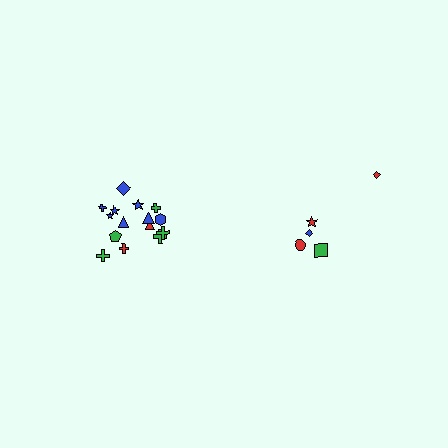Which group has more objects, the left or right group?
The left group.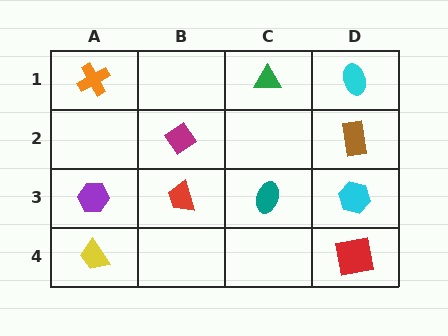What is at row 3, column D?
A cyan hexagon.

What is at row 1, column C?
A green triangle.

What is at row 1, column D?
A cyan ellipse.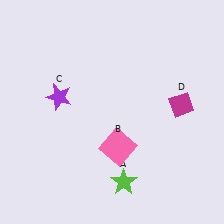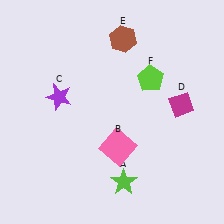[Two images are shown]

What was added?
A brown hexagon (E), a lime pentagon (F) were added in Image 2.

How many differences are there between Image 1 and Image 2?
There are 2 differences between the two images.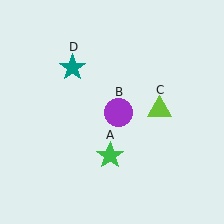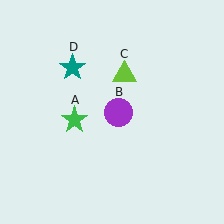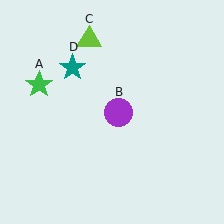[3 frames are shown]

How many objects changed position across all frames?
2 objects changed position: green star (object A), lime triangle (object C).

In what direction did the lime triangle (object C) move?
The lime triangle (object C) moved up and to the left.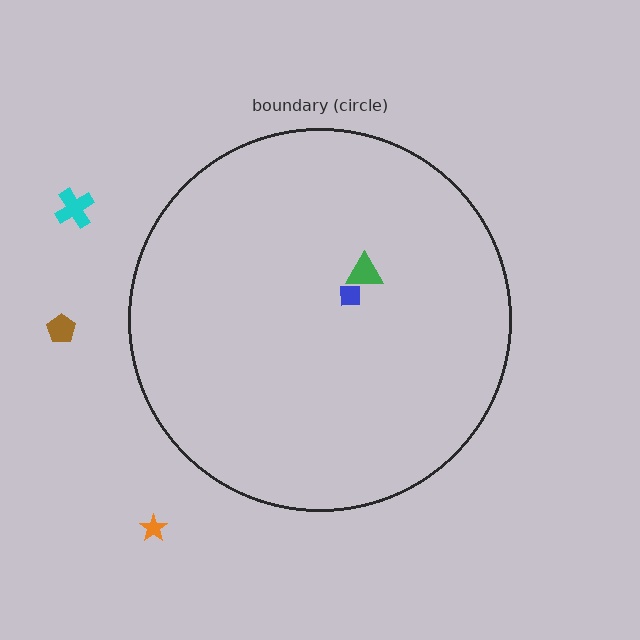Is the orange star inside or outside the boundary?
Outside.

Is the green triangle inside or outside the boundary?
Inside.